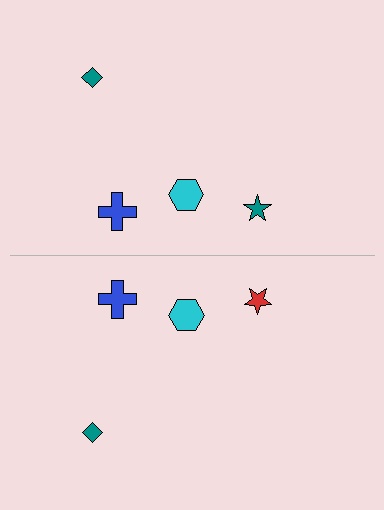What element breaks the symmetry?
The red star on the bottom side breaks the symmetry — its mirror counterpart is teal.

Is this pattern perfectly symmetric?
No, the pattern is not perfectly symmetric. The red star on the bottom side breaks the symmetry — its mirror counterpart is teal.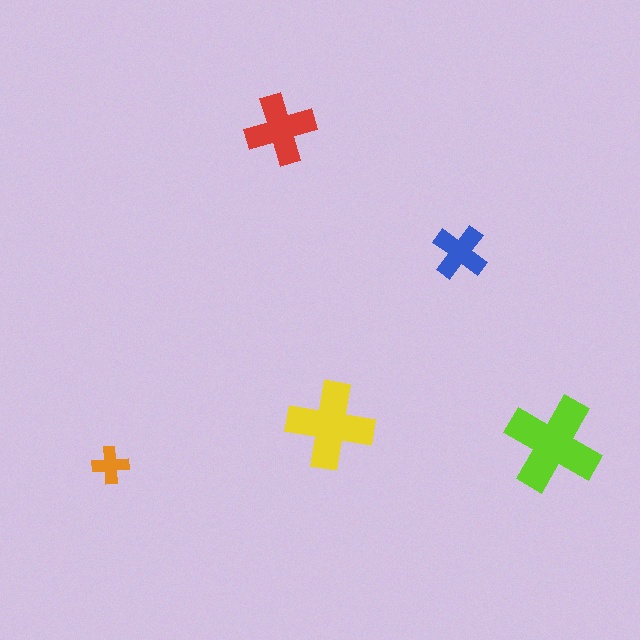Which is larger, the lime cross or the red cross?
The lime one.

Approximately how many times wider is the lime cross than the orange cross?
About 2.5 times wider.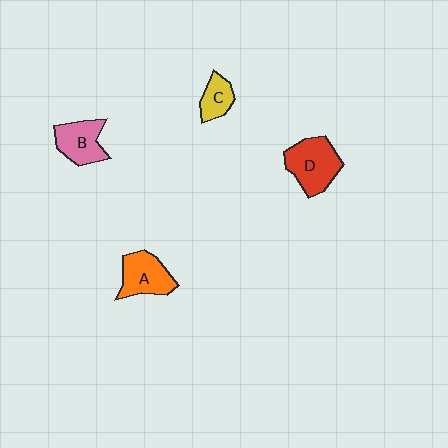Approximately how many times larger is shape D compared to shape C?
Approximately 2.0 times.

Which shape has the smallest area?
Shape C (yellow).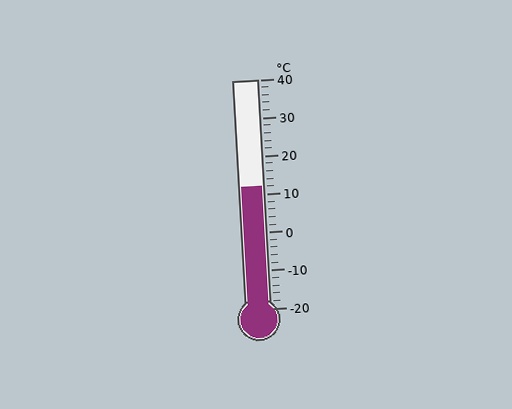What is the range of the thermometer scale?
The thermometer scale ranges from -20°C to 40°C.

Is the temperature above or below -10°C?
The temperature is above -10°C.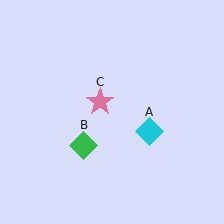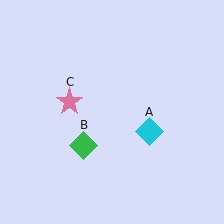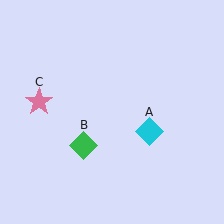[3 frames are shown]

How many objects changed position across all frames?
1 object changed position: pink star (object C).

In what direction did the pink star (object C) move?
The pink star (object C) moved left.